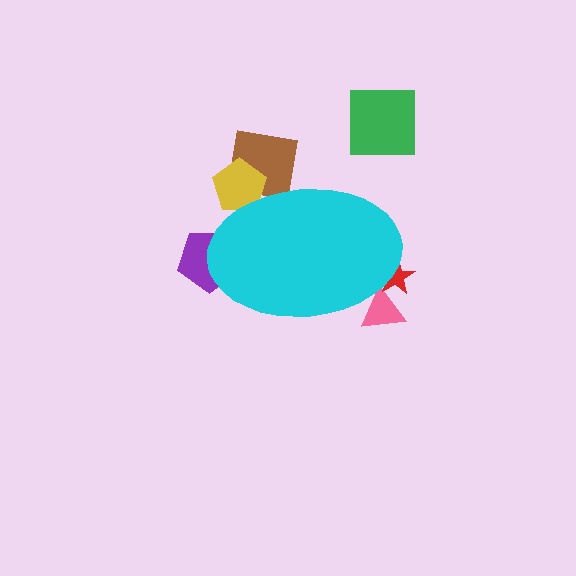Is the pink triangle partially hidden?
Yes, the pink triangle is partially hidden behind the cyan ellipse.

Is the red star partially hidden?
Yes, the red star is partially hidden behind the cyan ellipse.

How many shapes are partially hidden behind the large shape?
5 shapes are partially hidden.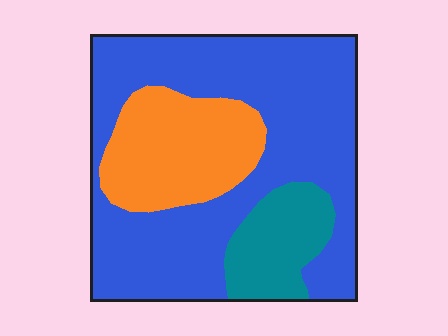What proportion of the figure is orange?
Orange takes up about one fifth (1/5) of the figure.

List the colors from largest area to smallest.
From largest to smallest: blue, orange, teal.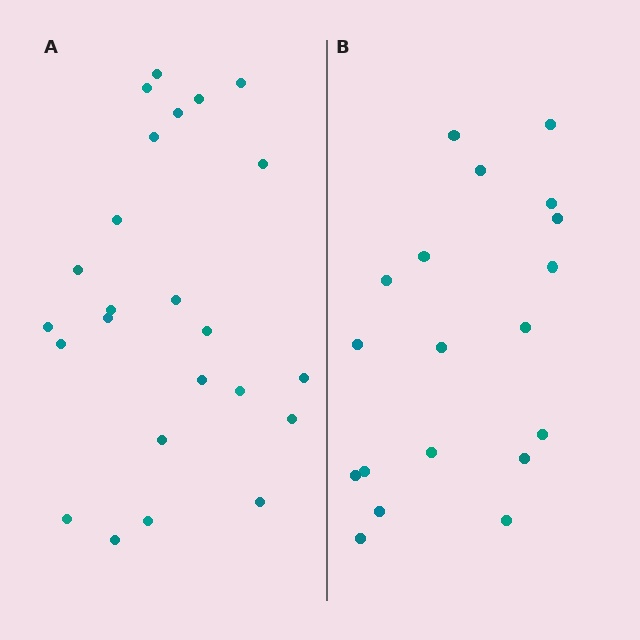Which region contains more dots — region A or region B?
Region A (the left region) has more dots.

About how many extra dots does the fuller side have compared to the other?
Region A has about 5 more dots than region B.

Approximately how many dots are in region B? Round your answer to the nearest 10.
About 20 dots. (The exact count is 19, which rounds to 20.)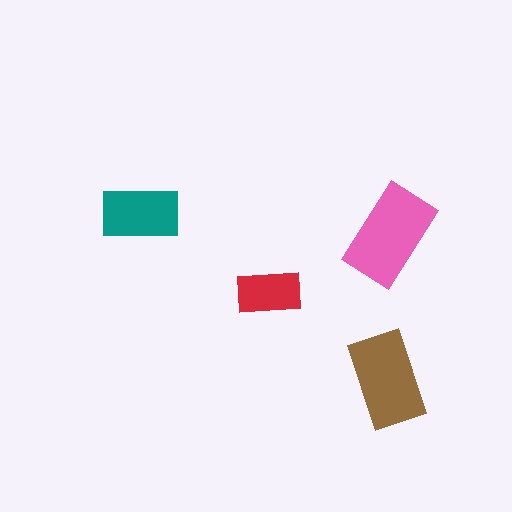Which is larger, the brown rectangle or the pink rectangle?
The pink one.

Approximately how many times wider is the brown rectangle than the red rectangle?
About 1.5 times wider.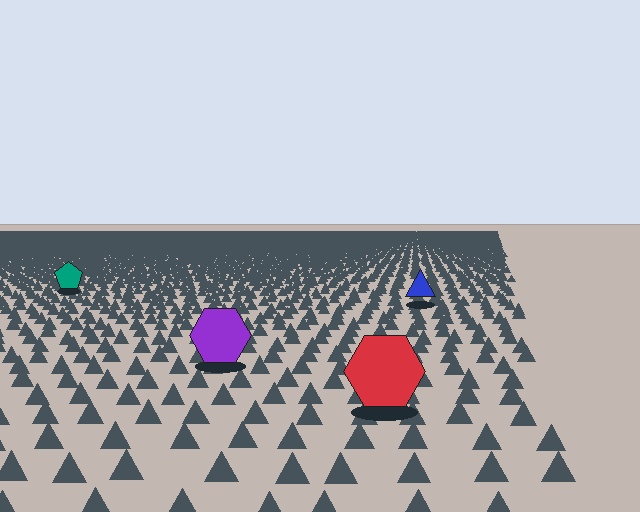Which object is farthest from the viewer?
The teal pentagon is farthest from the viewer. It appears smaller and the ground texture around it is denser.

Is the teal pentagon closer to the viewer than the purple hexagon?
No. The purple hexagon is closer — you can tell from the texture gradient: the ground texture is coarser near it.